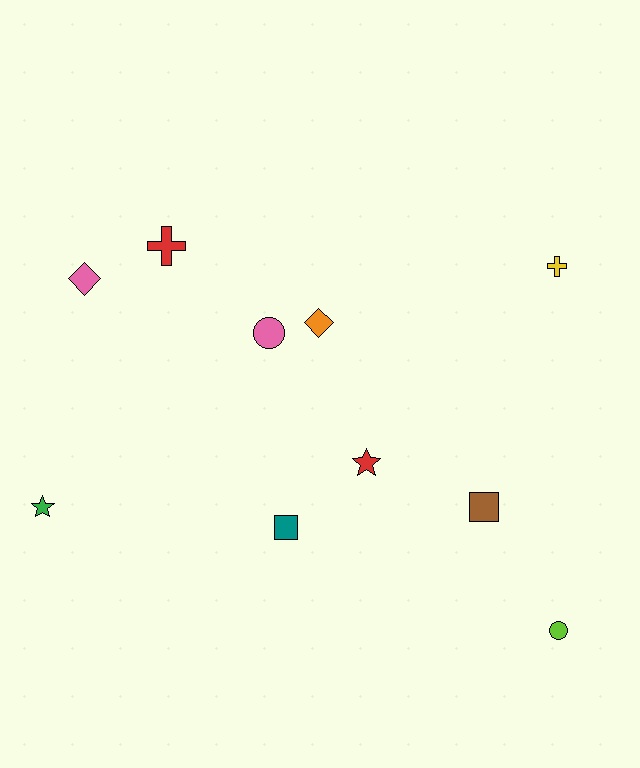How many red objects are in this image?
There are 2 red objects.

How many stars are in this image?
There are 2 stars.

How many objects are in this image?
There are 10 objects.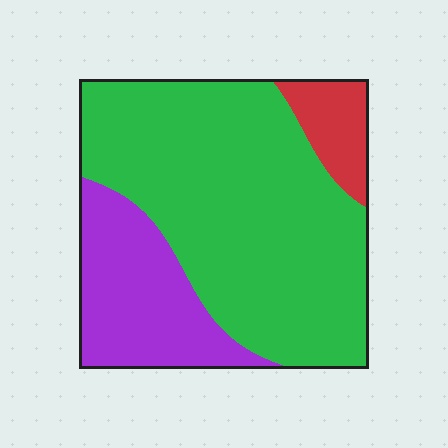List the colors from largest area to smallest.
From largest to smallest: green, purple, red.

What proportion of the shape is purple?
Purple takes up about one quarter (1/4) of the shape.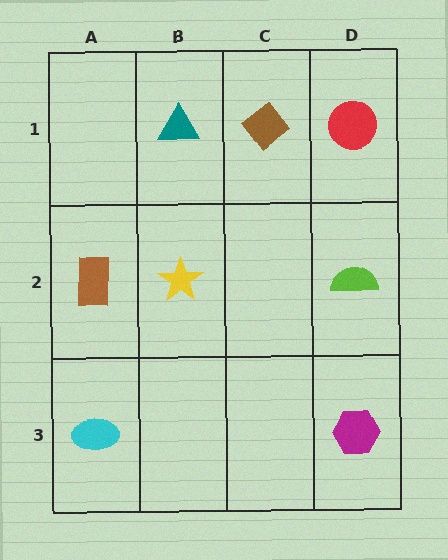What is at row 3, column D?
A magenta hexagon.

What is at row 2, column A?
A brown rectangle.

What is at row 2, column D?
A lime semicircle.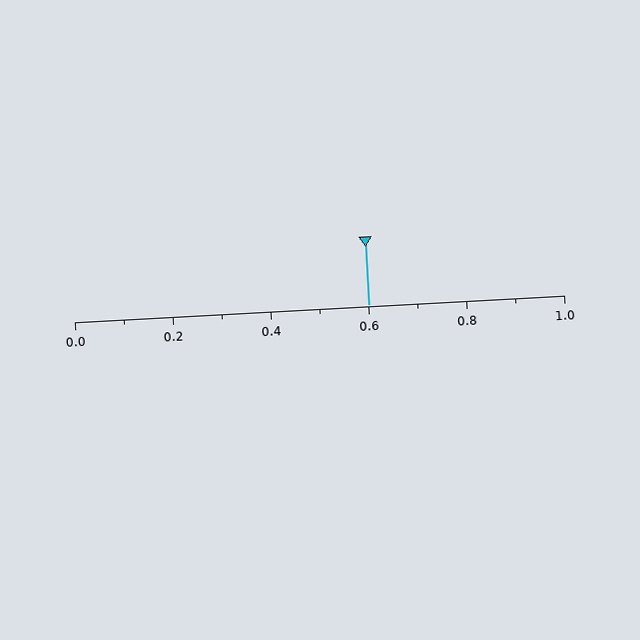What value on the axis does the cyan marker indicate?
The marker indicates approximately 0.6.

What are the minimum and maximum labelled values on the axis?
The axis runs from 0.0 to 1.0.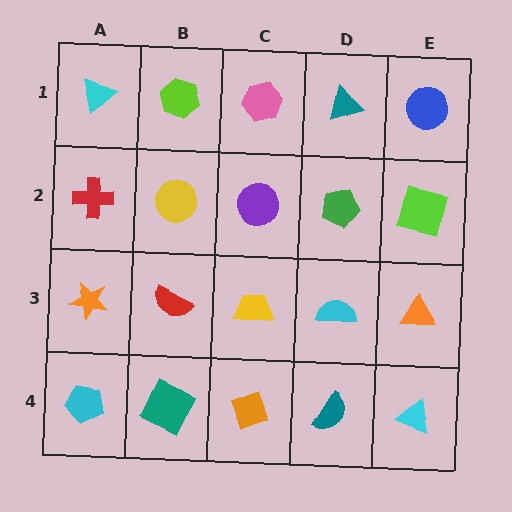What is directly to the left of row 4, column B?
A cyan pentagon.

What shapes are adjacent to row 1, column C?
A purple circle (row 2, column C), a lime hexagon (row 1, column B), a teal triangle (row 1, column D).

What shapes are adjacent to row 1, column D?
A green pentagon (row 2, column D), a pink hexagon (row 1, column C), a blue circle (row 1, column E).